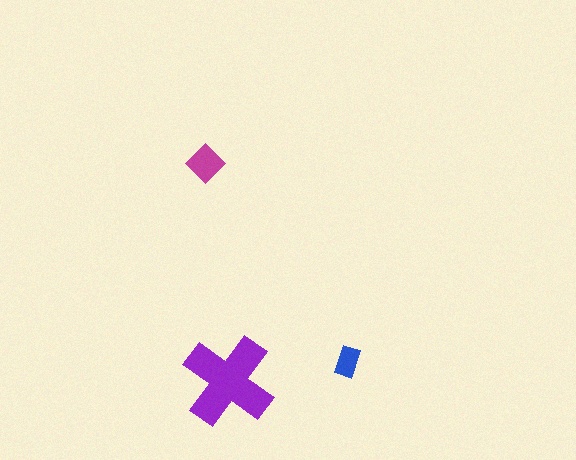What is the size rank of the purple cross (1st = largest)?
1st.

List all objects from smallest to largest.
The blue rectangle, the magenta diamond, the purple cross.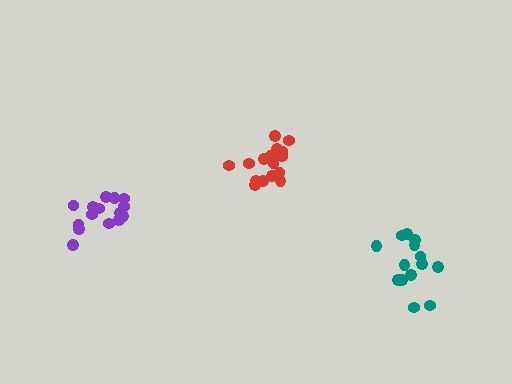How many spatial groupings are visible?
There are 3 spatial groupings.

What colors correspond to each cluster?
The clusters are colored: purple, teal, red.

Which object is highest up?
The red cluster is topmost.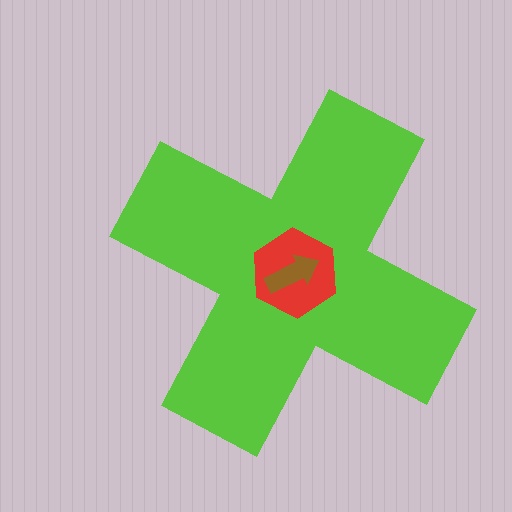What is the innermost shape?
The brown arrow.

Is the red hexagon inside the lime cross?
Yes.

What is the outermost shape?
The lime cross.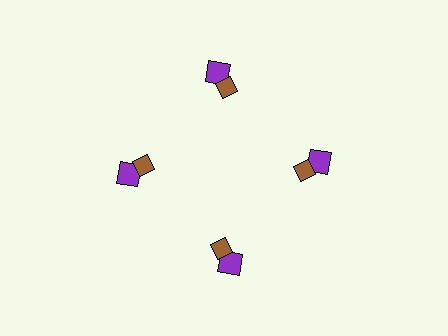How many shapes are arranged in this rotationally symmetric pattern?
There are 8 shapes, arranged in 4 groups of 2.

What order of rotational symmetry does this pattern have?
This pattern has 4-fold rotational symmetry.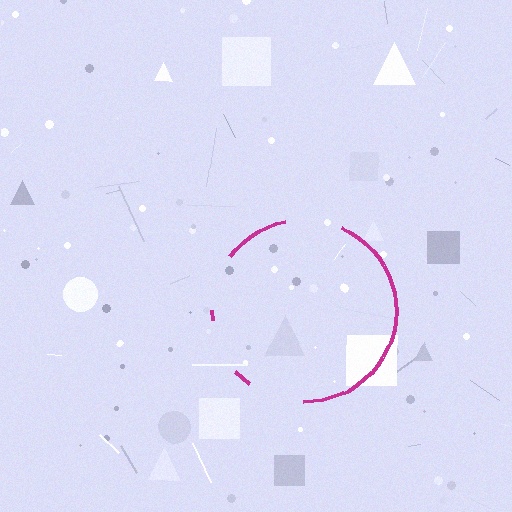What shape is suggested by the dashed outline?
The dashed outline suggests a circle.